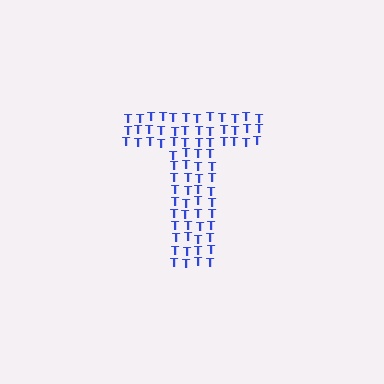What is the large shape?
The large shape is the letter T.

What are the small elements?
The small elements are letter T's.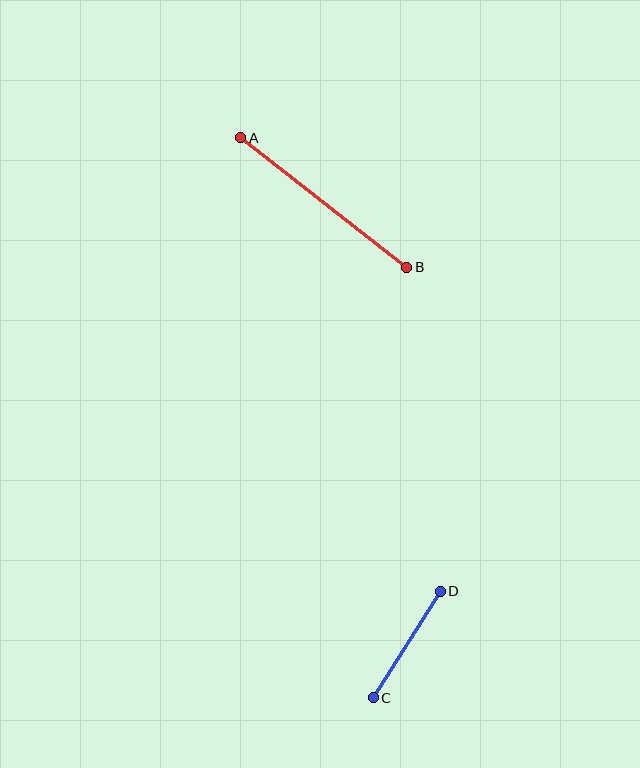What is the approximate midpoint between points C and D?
The midpoint is at approximately (407, 644) pixels.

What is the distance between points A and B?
The distance is approximately 211 pixels.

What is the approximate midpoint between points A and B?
The midpoint is at approximately (324, 202) pixels.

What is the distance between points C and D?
The distance is approximately 126 pixels.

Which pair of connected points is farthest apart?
Points A and B are farthest apart.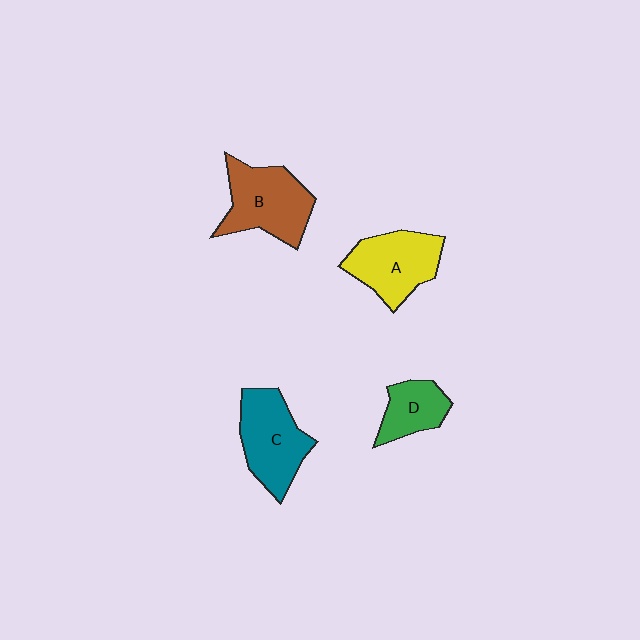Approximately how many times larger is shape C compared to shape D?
Approximately 1.7 times.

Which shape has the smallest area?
Shape D (green).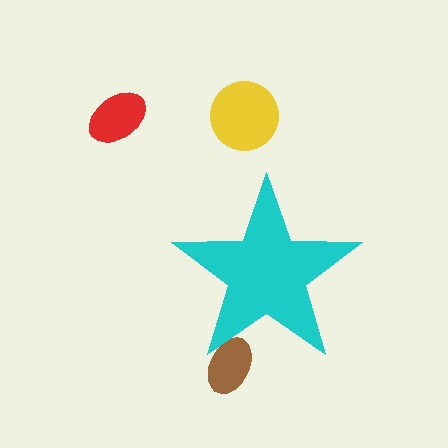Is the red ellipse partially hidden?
No, the red ellipse is fully visible.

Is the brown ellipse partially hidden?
Yes, the brown ellipse is partially hidden behind the cyan star.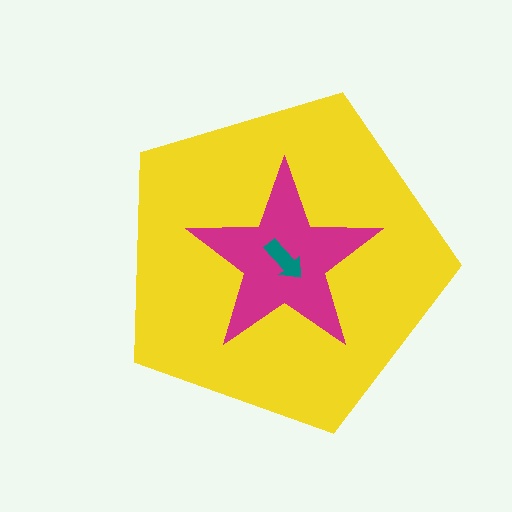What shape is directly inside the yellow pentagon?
The magenta star.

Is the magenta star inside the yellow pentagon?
Yes.